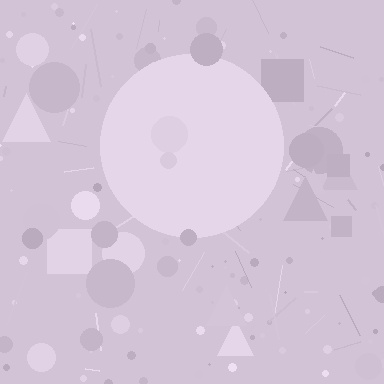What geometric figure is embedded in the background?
A circle is embedded in the background.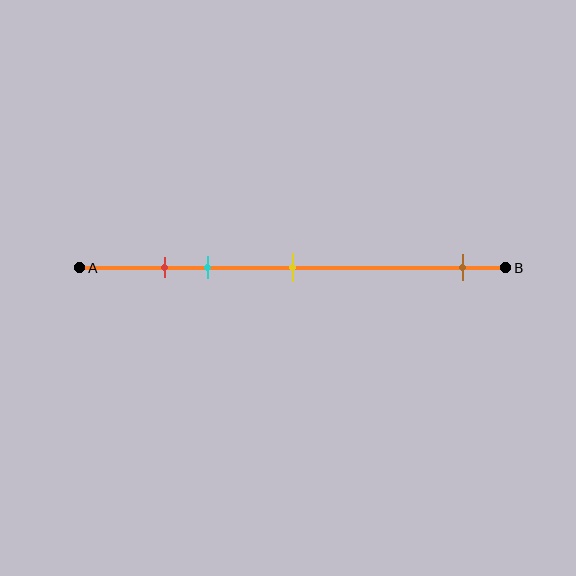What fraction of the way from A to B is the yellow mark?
The yellow mark is approximately 50% (0.5) of the way from A to B.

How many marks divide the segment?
There are 4 marks dividing the segment.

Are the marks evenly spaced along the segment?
No, the marks are not evenly spaced.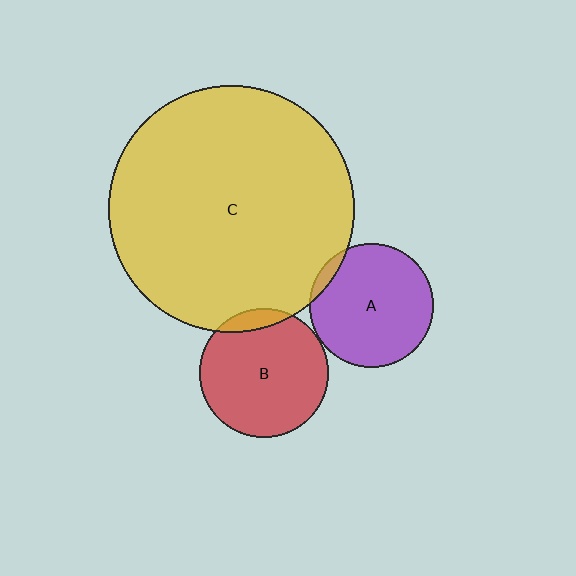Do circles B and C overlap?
Yes.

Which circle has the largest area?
Circle C (yellow).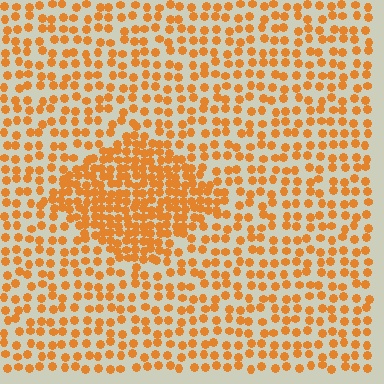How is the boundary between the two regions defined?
The boundary is defined by a change in element density (approximately 2.0x ratio). All elements are the same color, size, and shape.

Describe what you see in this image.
The image contains small orange elements arranged at two different densities. A diamond-shaped region is visible where the elements are more densely packed than the surrounding area.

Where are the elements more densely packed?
The elements are more densely packed inside the diamond boundary.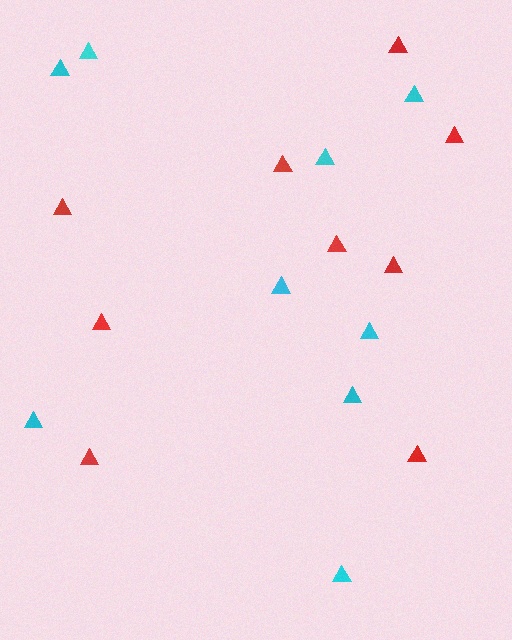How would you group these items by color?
There are 2 groups: one group of cyan triangles (9) and one group of red triangles (9).